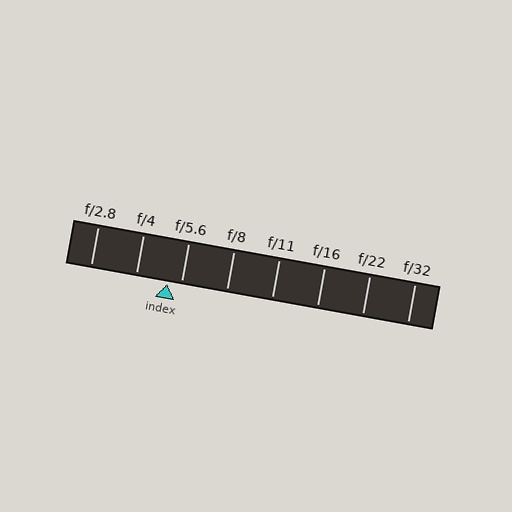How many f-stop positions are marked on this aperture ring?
There are 8 f-stop positions marked.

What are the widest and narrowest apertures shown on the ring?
The widest aperture shown is f/2.8 and the narrowest is f/32.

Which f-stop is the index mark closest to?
The index mark is closest to f/5.6.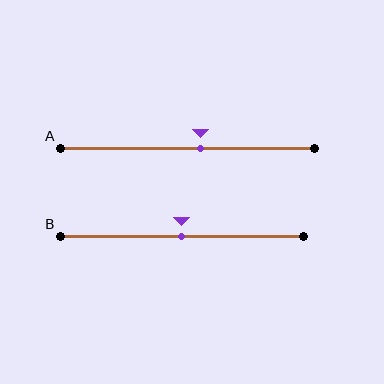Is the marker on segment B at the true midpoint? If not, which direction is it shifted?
Yes, the marker on segment B is at the true midpoint.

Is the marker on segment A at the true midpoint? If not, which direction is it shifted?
No, the marker on segment A is shifted to the right by about 5% of the segment length.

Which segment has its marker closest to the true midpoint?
Segment B has its marker closest to the true midpoint.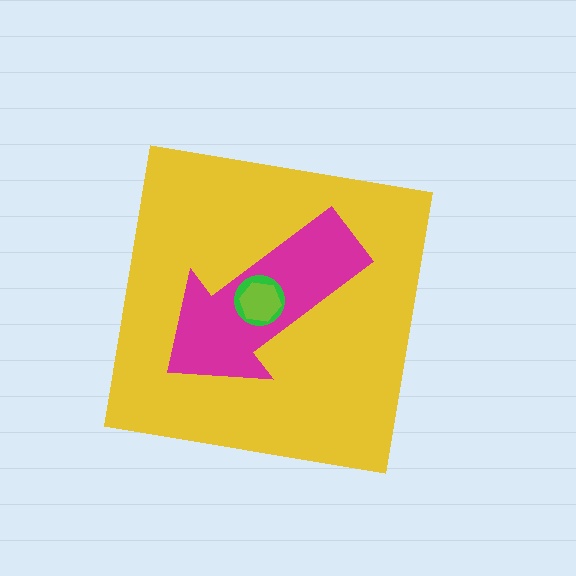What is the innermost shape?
The lime hexagon.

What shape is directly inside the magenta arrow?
The green circle.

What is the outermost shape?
The yellow square.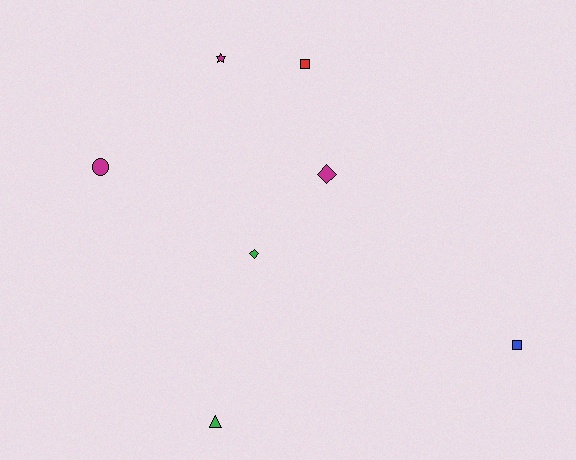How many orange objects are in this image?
There are no orange objects.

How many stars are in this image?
There is 1 star.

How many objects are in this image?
There are 7 objects.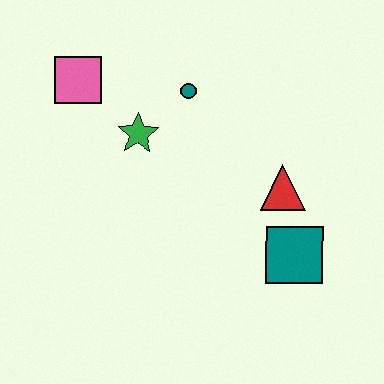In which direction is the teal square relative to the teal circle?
The teal square is below the teal circle.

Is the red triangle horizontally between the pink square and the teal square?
Yes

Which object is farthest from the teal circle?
The teal square is farthest from the teal circle.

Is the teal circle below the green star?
No